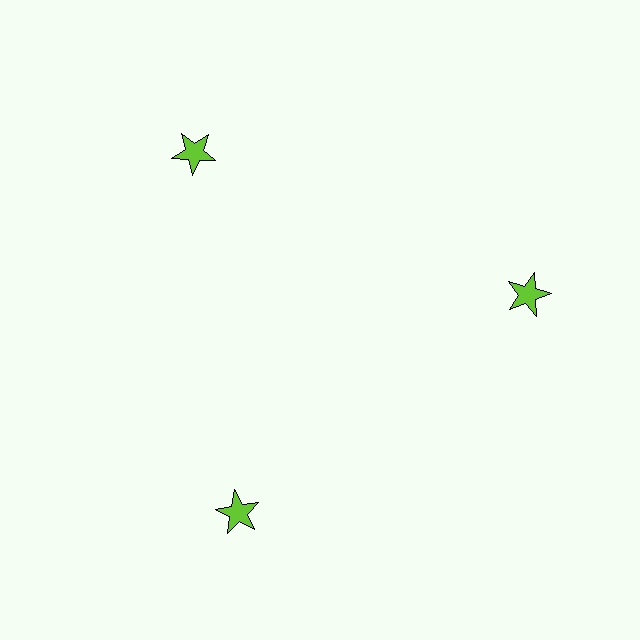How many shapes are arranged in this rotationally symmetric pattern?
There are 3 shapes, arranged in 3 groups of 1.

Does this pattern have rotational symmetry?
Yes, this pattern has 3-fold rotational symmetry. It looks the same after rotating 120 degrees around the center.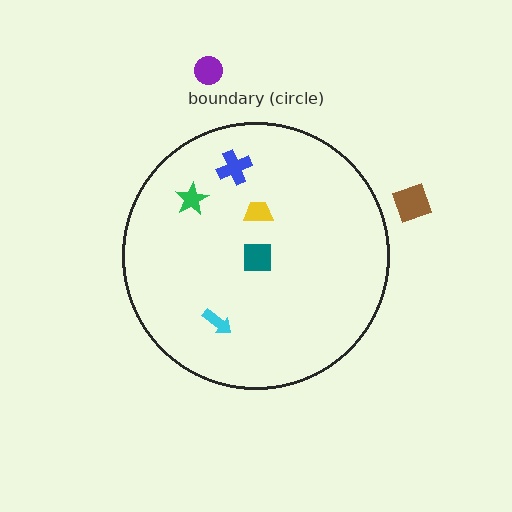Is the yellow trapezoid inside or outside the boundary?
Inside.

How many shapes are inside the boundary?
5 inside, 2 outside.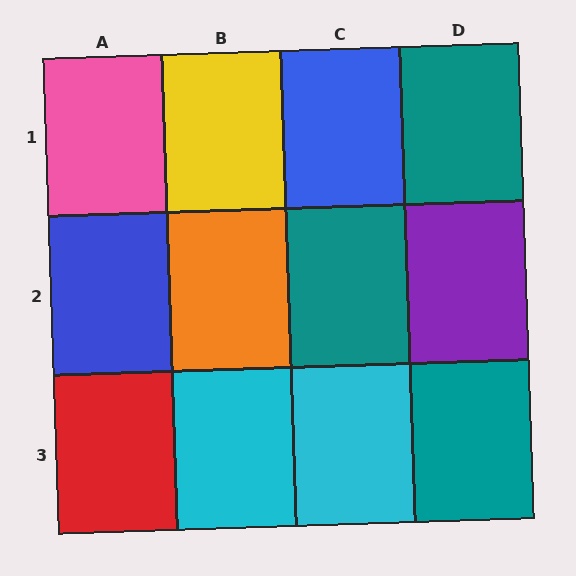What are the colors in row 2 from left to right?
Blue, orange, teal, purple.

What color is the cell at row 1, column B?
Yellow.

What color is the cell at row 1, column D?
Teal.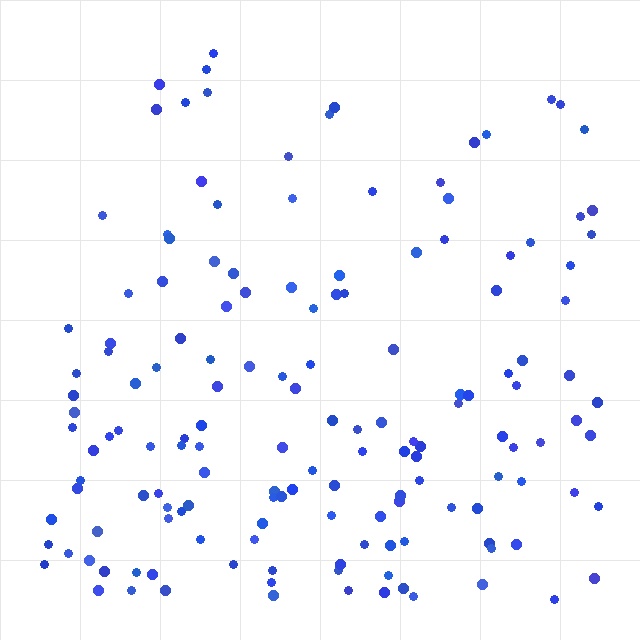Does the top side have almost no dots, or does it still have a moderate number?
Still a moderate number, just noticeably fewer than the bottom.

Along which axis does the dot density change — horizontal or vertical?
Vertical.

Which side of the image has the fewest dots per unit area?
The top.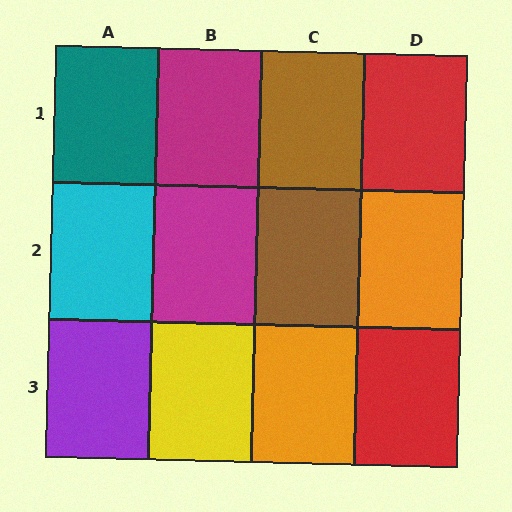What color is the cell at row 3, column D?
Red.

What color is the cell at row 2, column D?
Orange.